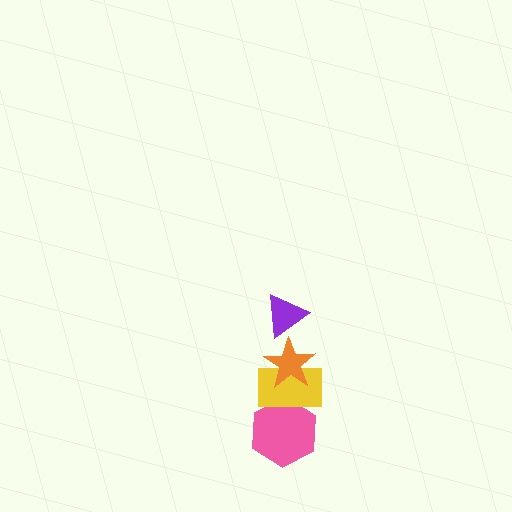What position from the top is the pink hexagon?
The pink hexagon is 4th from the top.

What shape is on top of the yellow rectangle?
The orange star is on top of the yellow rectangle.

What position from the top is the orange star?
The orange star is 2nd from the top.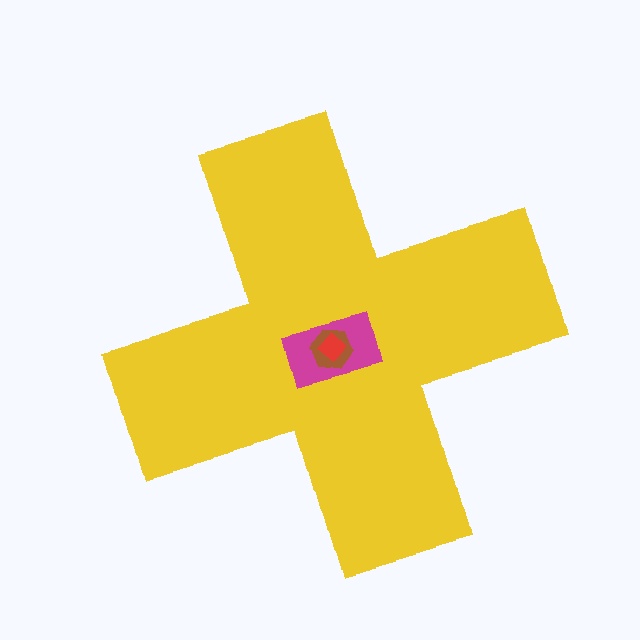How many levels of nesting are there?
4.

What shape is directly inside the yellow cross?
The magenta rectangle.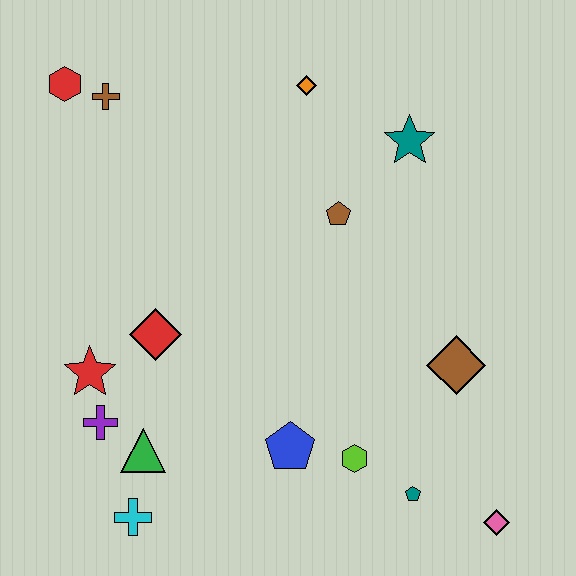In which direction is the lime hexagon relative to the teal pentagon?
The lime hexagon is to the left of the teal pentagon.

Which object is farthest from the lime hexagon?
The red hexagon is farthest from the lime hexagon.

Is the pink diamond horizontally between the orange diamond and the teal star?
No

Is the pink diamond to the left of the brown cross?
No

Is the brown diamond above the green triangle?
Yes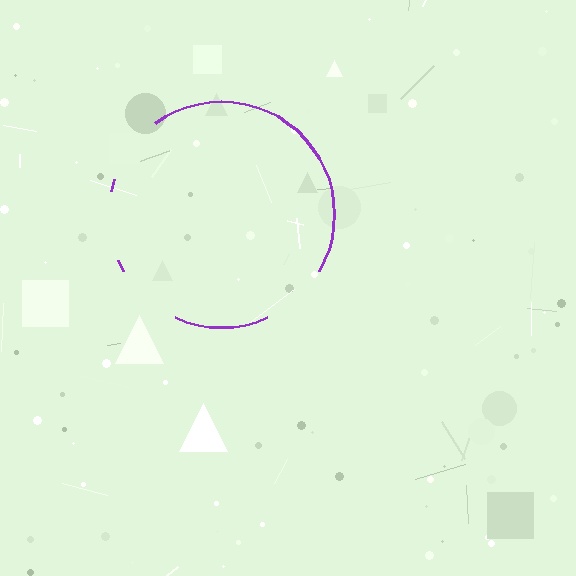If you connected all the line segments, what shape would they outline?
They would outline a circle.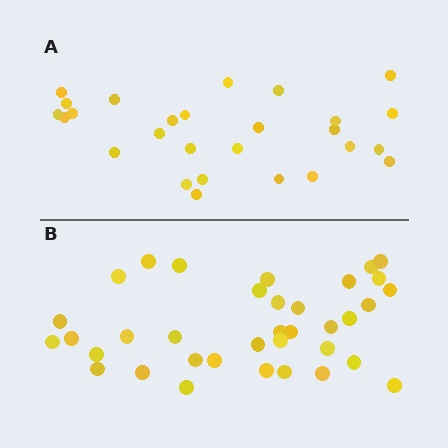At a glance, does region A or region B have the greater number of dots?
Region B (the bottom region) has more dots.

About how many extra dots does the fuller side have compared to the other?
Region B has roughly 8 or so more dots than region A.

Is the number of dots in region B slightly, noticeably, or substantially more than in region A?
Region B has noticeably more, but not dramatically so. The ratio is roughly 1.3 to 1.